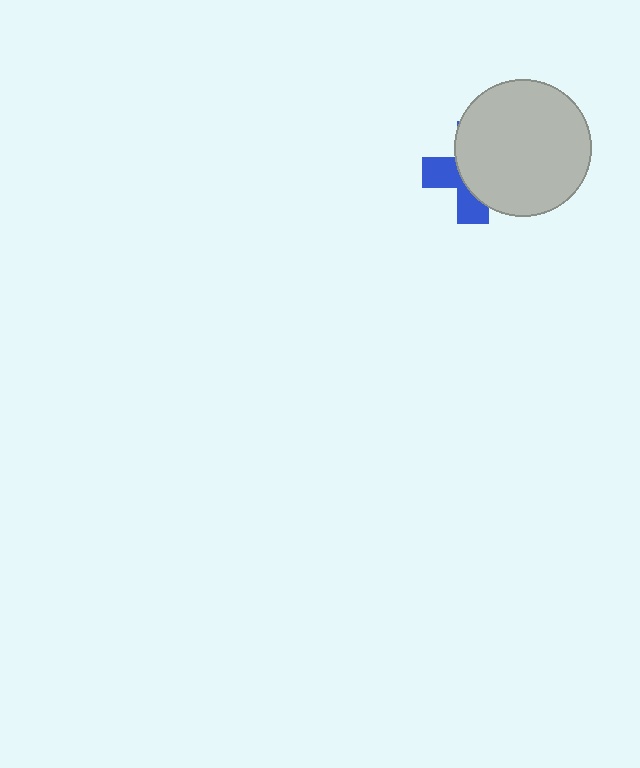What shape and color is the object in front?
The object in front is a light gray circle.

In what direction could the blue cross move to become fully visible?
The blue cross could move left. That would shift it out from behind the light gray circle entirely.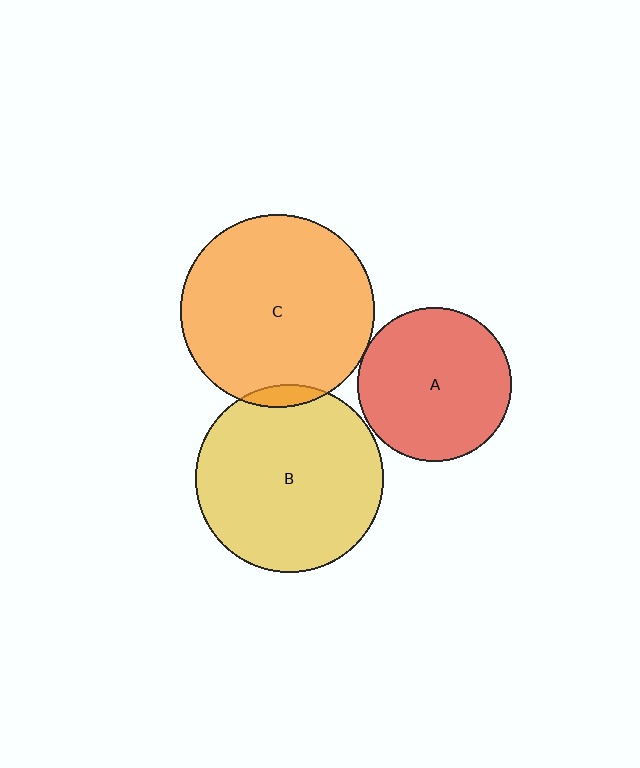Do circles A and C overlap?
Yes.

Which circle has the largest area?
Circle C (orange).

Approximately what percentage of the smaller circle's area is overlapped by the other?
Approximately 5%.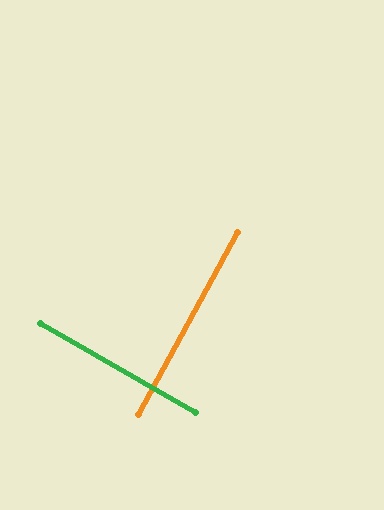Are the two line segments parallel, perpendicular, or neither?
Perpendicular — they meet at approximately 89°.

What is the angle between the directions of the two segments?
Approximately 89 degrees.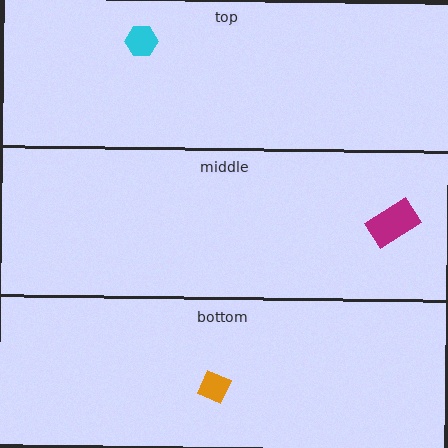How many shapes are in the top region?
1.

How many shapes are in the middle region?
1.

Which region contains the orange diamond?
The bottom region.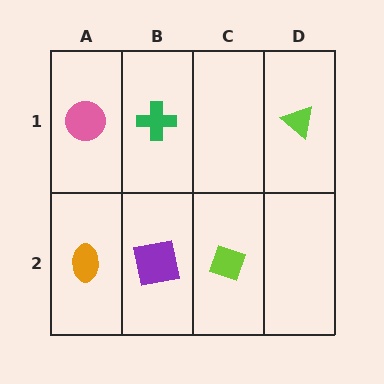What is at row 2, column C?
A lime diamond.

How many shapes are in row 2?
3 shapes.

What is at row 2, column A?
An orange ellipse.